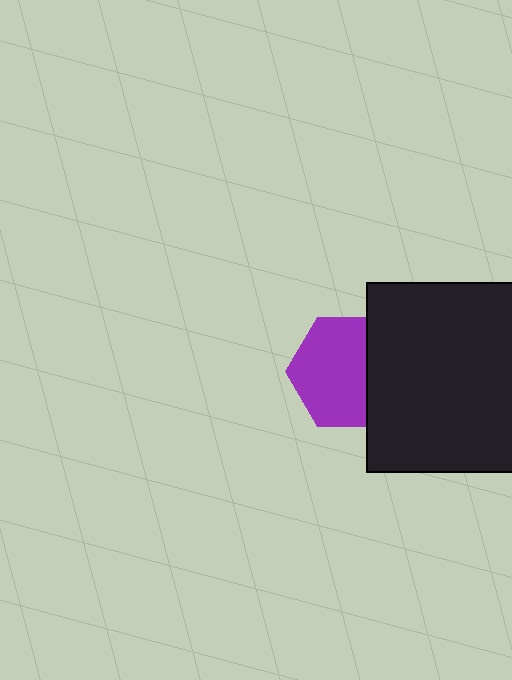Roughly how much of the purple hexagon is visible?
Most of it is visible (roughly 68%).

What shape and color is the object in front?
The object in front is a black square.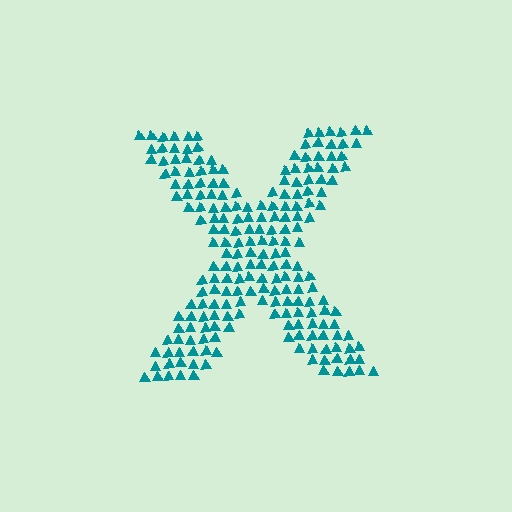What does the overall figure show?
The overall figure shows the letter X.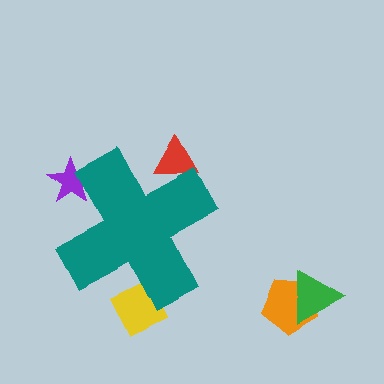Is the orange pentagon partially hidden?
No, the orange pentagon is fully visible.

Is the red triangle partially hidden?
Yes, the red triangle is partially hidden behind the teal cross.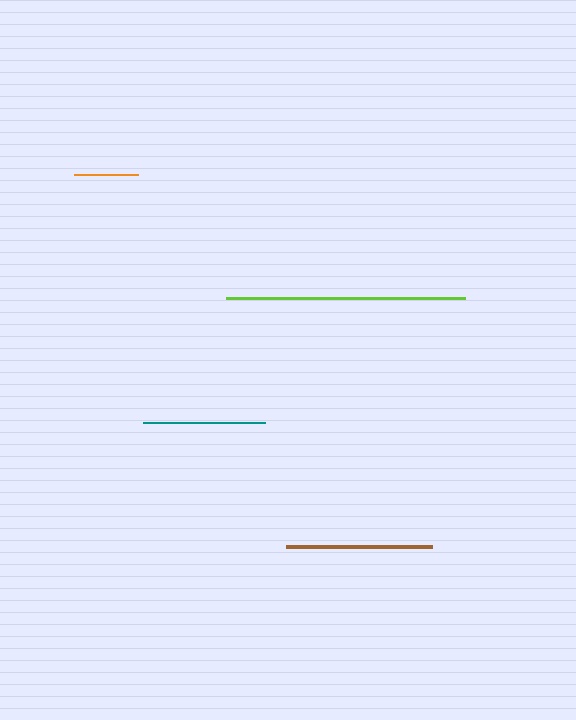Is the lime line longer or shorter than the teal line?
The lime line is longer than the teal line.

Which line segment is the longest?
The lime line is the longest at approximately 239 pixels.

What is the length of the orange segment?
The orange segment is approximately 64 pixels long.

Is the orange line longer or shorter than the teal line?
The teal line is longer than the orange line.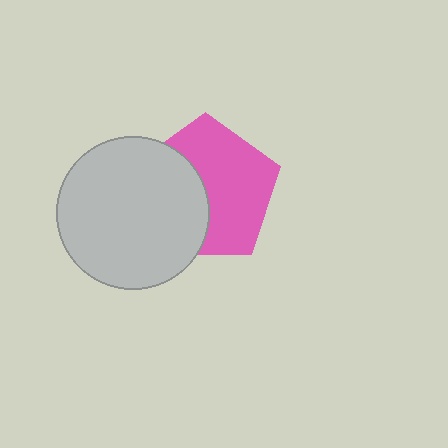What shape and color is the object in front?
The object in front is a light gray circle.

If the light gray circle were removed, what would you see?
You would see the complete pink pentagon.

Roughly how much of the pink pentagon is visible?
About half of it is visible (roughly 58%).